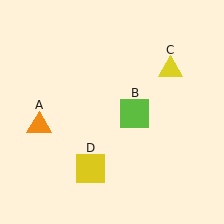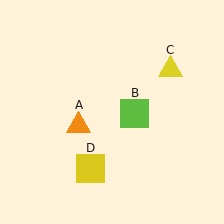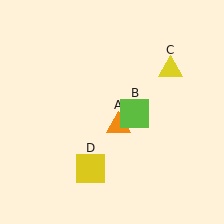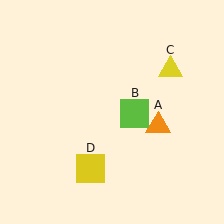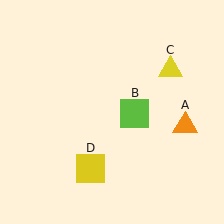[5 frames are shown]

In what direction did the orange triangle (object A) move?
The orange triangle (object A) moved right.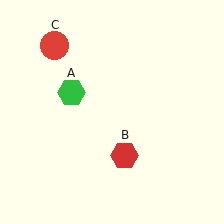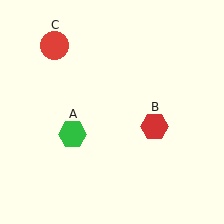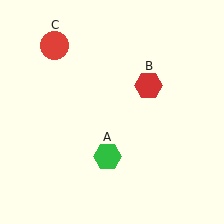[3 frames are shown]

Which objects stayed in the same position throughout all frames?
Red circle (object C) remained stationary.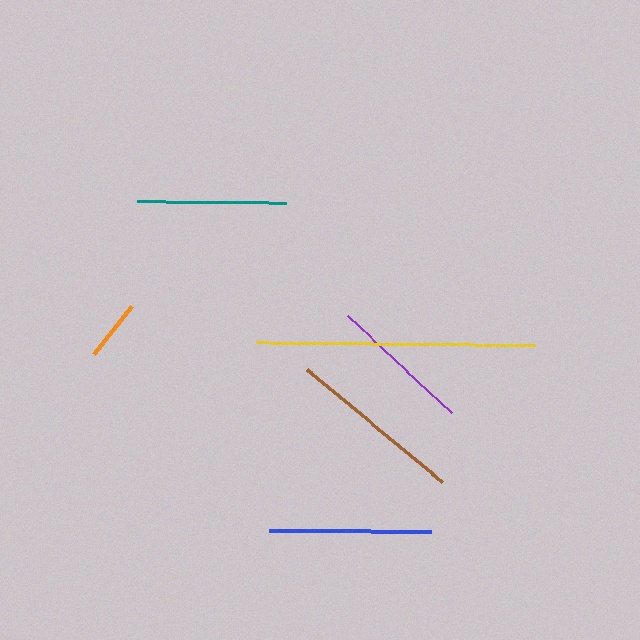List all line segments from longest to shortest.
From longest to shortest: yellow, brown, blue, teal, purple, orange.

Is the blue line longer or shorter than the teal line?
The blue line is longer than the teal line.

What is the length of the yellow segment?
The yellow segment is approximately 278 pixels long.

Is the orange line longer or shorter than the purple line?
The purple line is longer than the orange line.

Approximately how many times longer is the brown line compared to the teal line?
The brown line is approximately 1.2 times the length of the teal line.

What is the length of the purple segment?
The purple segment is approximately 142 pixels long.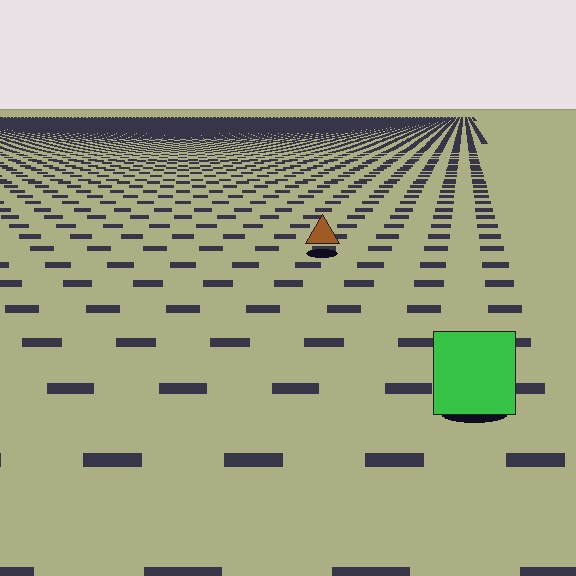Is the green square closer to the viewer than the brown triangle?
Yes. The green square is closer — you can tell from the texture gradient: the ground texture is coarser near it.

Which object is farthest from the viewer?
The brown triangle is farthest from the viewer. It appears smaller and the ground texture around it is denser.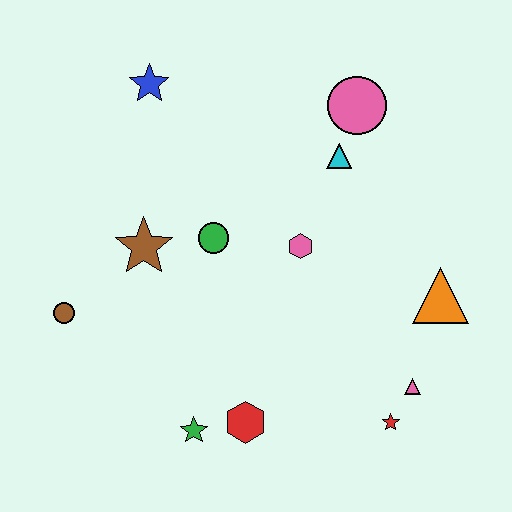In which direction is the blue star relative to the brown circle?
The blue star is above the brown circle.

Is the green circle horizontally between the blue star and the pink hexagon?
Yes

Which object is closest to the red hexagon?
The green star is closest to the red hexagon.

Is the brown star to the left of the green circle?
Yes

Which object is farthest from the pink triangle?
The blue star is farthest from the pink triangle.